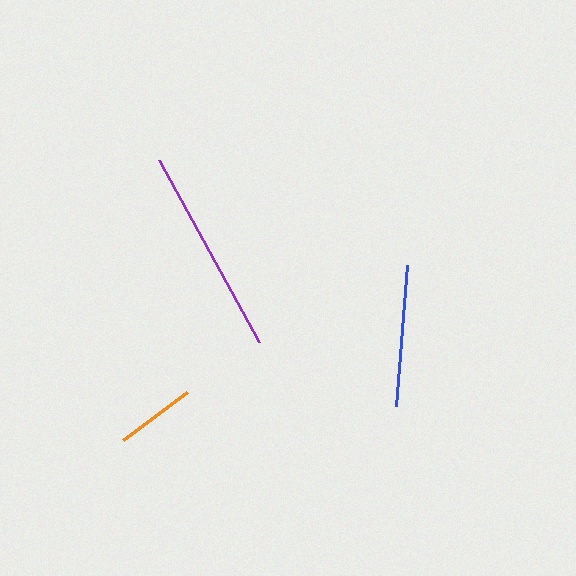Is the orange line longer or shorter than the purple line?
The purple line is longer than the orange line.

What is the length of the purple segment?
The purple segment is approximately 207 pixels long.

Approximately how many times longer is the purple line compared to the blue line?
The purple line is approximately 1.5 times the length of the blue line.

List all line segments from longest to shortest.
From longest to shortest: purple, blue, orange.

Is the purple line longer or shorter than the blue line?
The purple line is longer than the blue line.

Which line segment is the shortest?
The orange line is the shortest at approximately 81 pixels.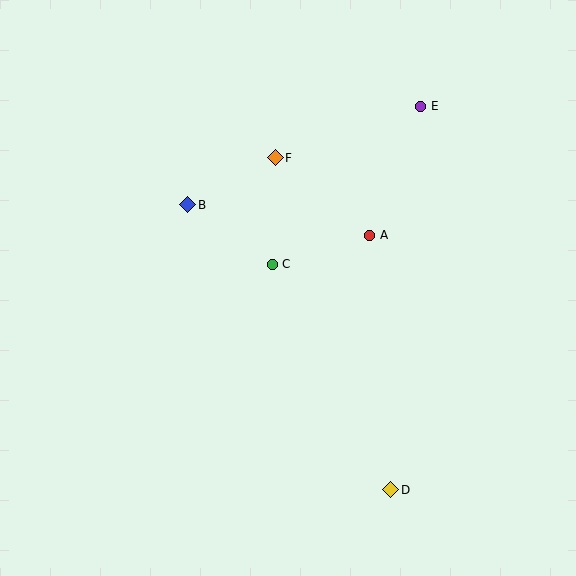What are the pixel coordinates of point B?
Point B is at (188, 205).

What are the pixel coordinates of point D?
Point D is at (391, 490).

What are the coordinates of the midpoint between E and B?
The midpoint between E and B is at (304, 156).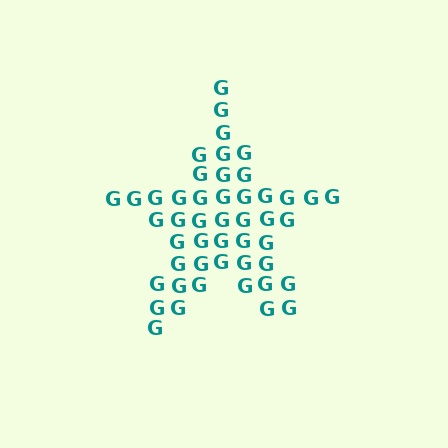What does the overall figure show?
The overall figure shows a star.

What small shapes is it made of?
It is made of small letter G's.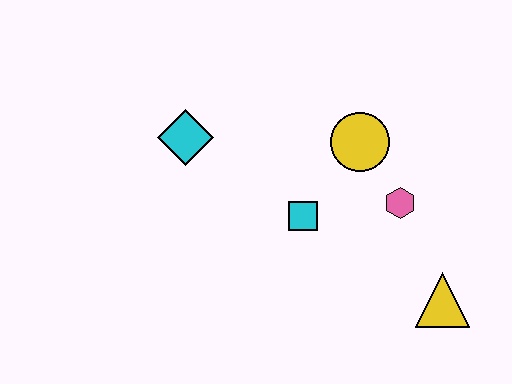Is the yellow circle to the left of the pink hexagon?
Yes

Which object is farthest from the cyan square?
The yellow triangle is farthest from the cyan square.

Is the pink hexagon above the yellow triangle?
Yes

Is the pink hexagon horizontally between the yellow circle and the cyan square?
No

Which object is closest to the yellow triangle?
The pink hexagon is closest to the yellow triangle.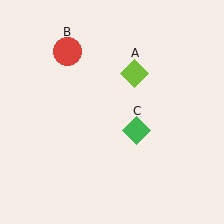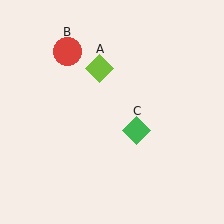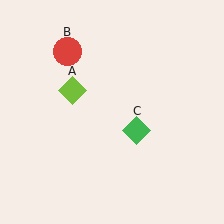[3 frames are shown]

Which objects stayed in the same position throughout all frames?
Red circle (object B) and green diamond (object C) remained stationary.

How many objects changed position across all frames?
1 object changed position: lime diamond (object A).